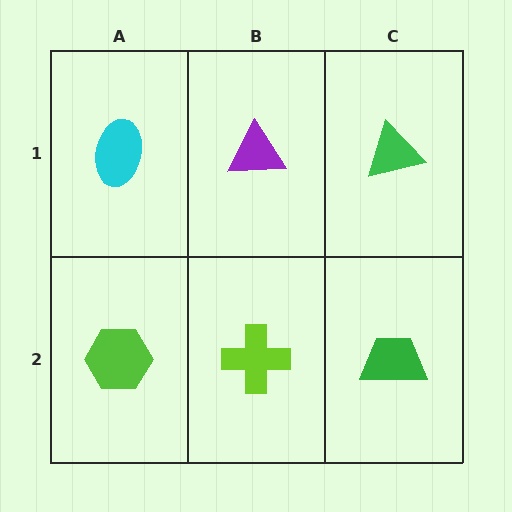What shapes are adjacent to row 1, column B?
A lime cross (row 2, column B), a cyan ellipse (row 1, column A), a green triangle (row 1, column C).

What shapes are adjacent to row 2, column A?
A cyan ellipse (row 1, column A), a lime cross (row 2, column B).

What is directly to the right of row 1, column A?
A purple triangle.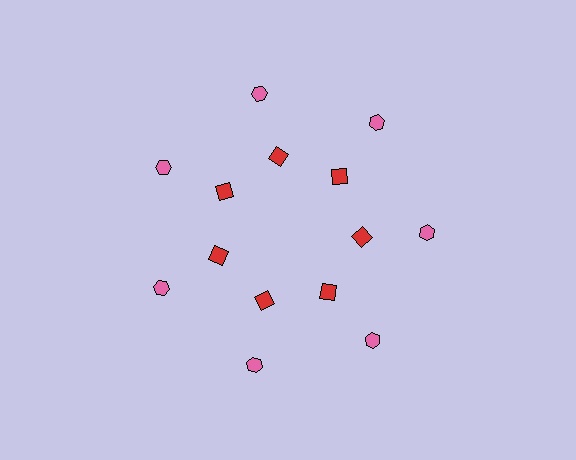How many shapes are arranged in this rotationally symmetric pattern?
There are 14 shapes, arranged in 7 groups of 2.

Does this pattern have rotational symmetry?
Yes, this pattern has 7-fold rotational symmetry. It looks the same after rotating 51 degrees around the center.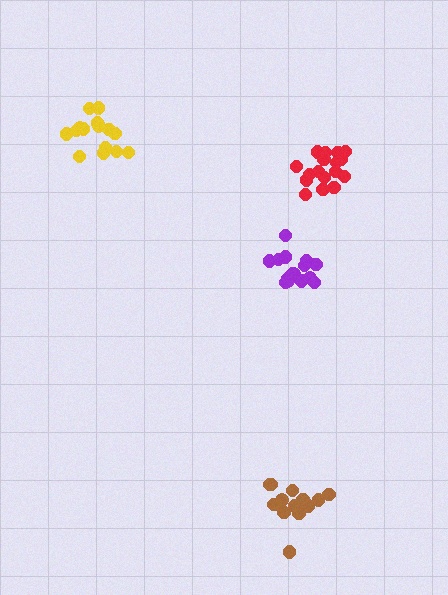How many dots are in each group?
Group 1: 15 dots, Group 2: 17 dots, Group 3: 15 dots, Group 4: 17 dots (64 total).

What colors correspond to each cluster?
The clusters are colored: purple, red, yellow, brown.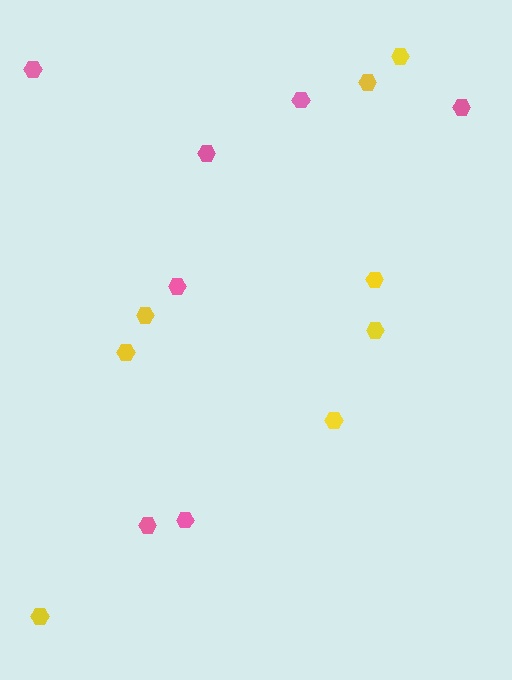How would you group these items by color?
There are 2 groups: one group of pink hexagons (7) and one group of yellow hexagons (8).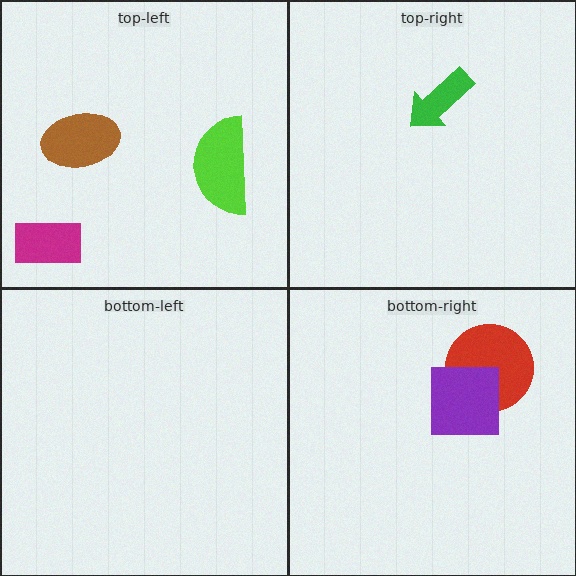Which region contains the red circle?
The bottom-right region.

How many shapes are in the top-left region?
3.